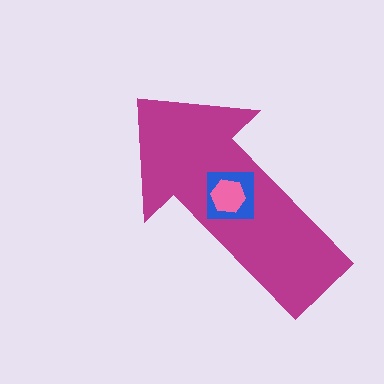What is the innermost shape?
The pink hexagon.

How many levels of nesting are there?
3.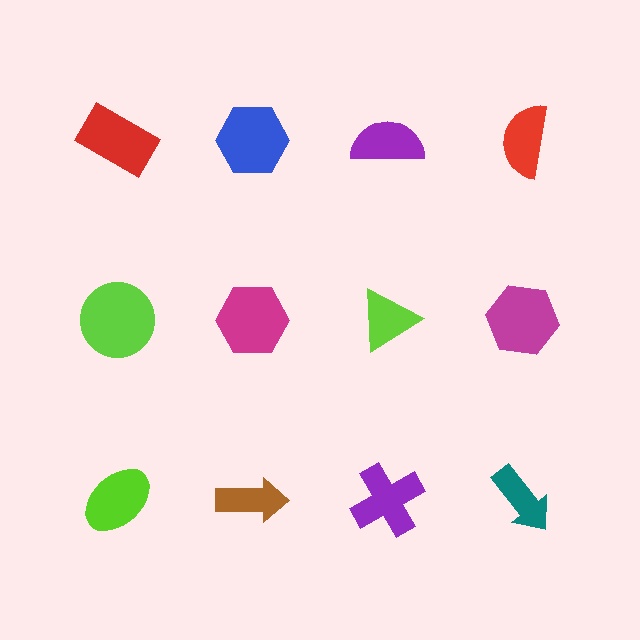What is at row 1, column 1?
A red rectangle.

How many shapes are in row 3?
4 shapes.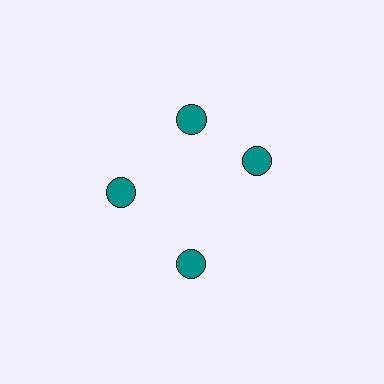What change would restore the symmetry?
The symmetry would be restored by rotating it back into even spacing with its neighbors so that all 4 circles sit at equal angles and equal distance from the center.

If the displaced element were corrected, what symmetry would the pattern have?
It would have 4-fold rotational symmetry — the pattern would map onto itself every 90 degrees.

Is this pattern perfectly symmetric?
No. The 4 teal circles are arranged in a ring, but one element near the 3 o'clock position is rotated out of alignment along the ring, breaking the 4-fold rotational symmetry.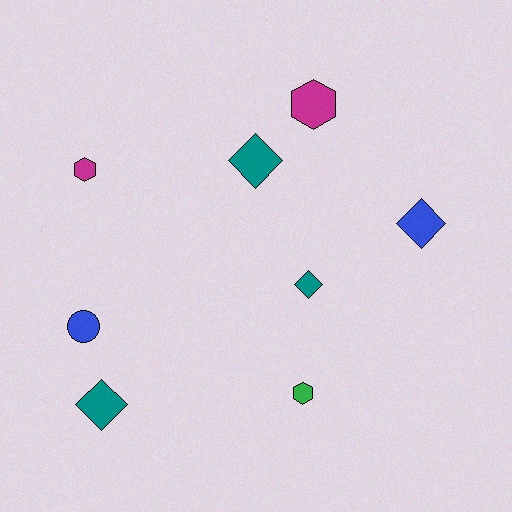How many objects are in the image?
There are 8 objects.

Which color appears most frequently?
Teal, with 3 objects.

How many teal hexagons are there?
There are no teal hexagons.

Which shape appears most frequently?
Diamond, with 4 objects.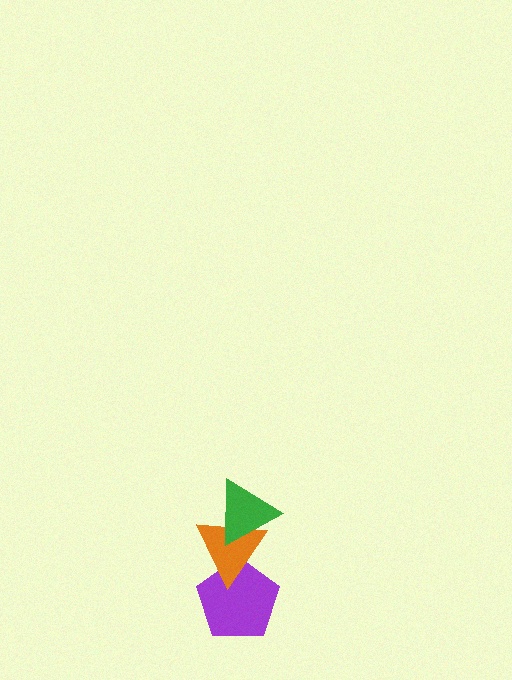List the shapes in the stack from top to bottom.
From top to bottom: the green triangle, the orange triangle, the purple pentagon.